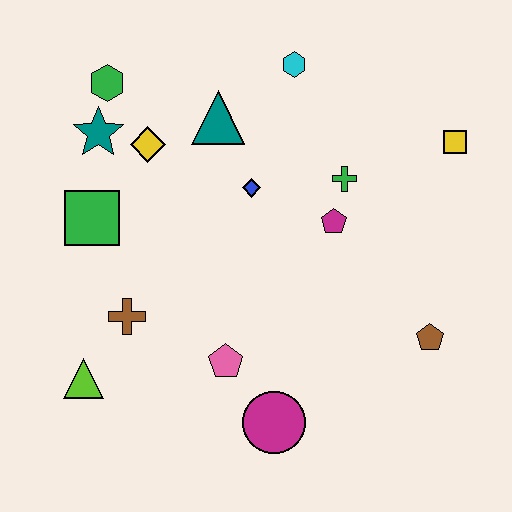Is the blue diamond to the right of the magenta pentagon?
No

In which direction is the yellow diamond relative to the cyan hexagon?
The yellow diamond is to the left of the cyan hexagon.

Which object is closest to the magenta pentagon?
The green cross is closest to the magenta pentagon.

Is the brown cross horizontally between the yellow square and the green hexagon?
Yes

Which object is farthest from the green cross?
The lime triangle is farthest from the green cross.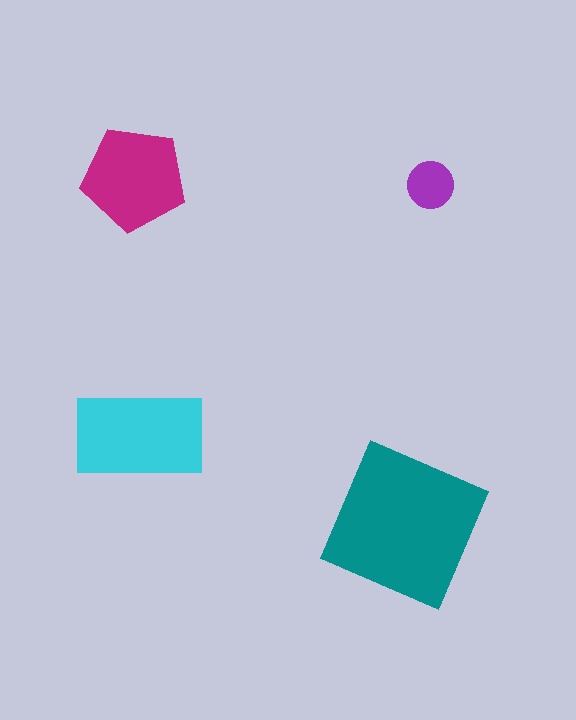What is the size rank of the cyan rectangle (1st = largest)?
2nd.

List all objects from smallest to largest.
The purple circle, the magenta pentagon, the cyan rectangle, the teal square.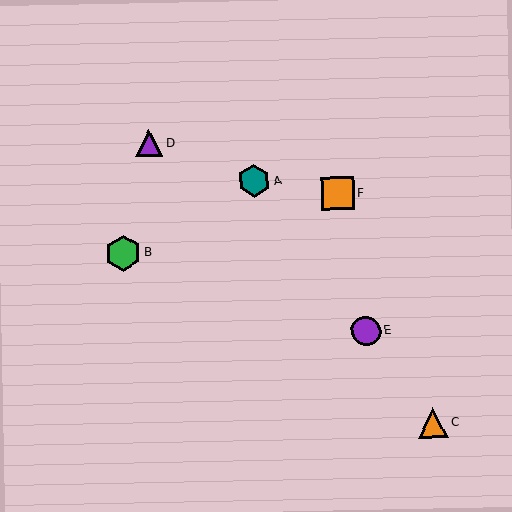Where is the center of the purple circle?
The center of the purple circle is at (366, 331).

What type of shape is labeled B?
Shape B is a green hexagon.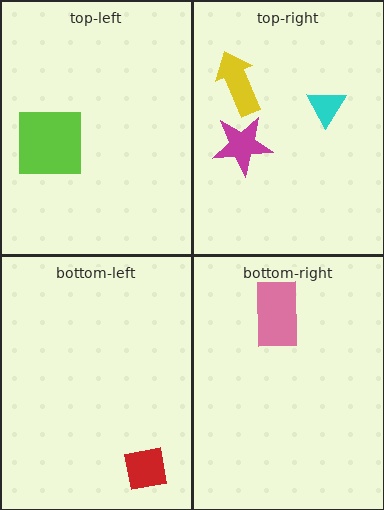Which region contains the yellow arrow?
The top-right region.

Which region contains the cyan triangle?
The top-right region.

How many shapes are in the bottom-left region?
1.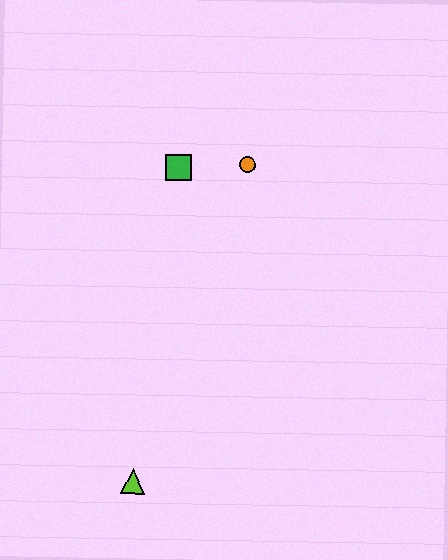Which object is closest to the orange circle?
The green square is closest to the orange circle.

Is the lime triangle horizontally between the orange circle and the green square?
No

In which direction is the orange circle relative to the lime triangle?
The orange circle is above the lime triangle.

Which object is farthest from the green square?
The lime triangle is farthest from the green square.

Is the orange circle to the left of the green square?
No